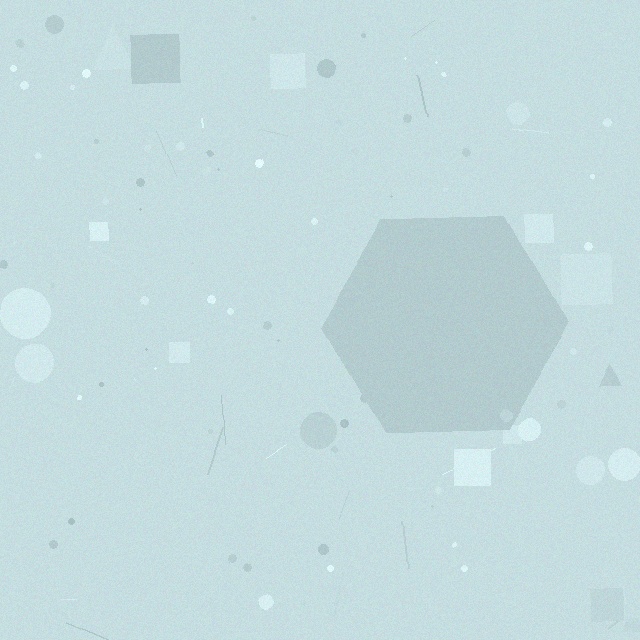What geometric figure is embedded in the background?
A hexagon is embedded in the background.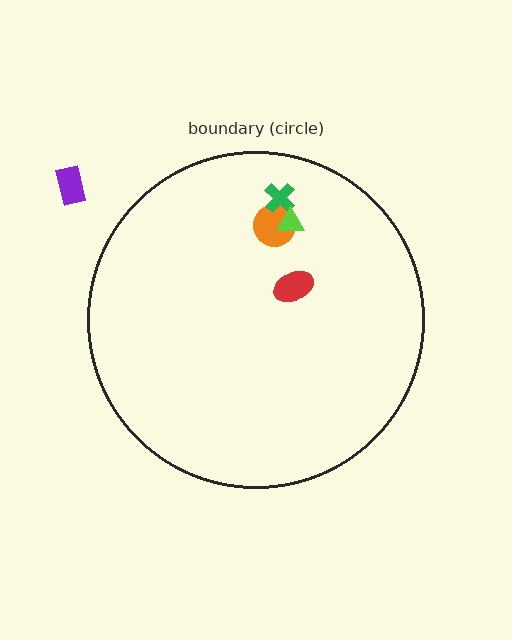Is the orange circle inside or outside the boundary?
Inside.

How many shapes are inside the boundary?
4 inside, 1 outside.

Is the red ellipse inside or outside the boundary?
Inside.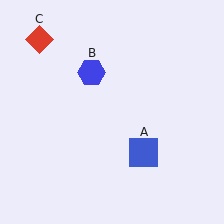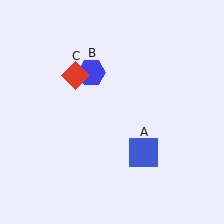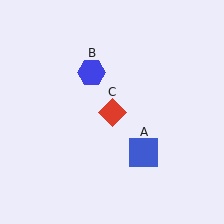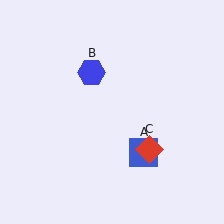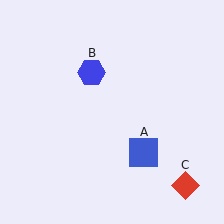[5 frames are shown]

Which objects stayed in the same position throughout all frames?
Blue square (object A) and blue hexagon (object B) remained stationary.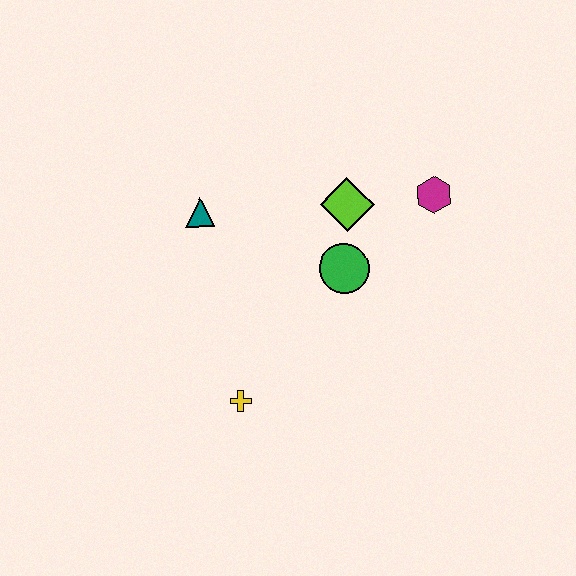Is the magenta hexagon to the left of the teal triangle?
No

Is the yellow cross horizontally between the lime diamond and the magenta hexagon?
No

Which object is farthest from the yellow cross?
The magenta hexagon is farthest from the yellow cross.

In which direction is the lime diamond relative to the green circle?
The lime diamond is above the green circle.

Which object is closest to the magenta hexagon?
The lime diamond is closest to the magenta hexagon.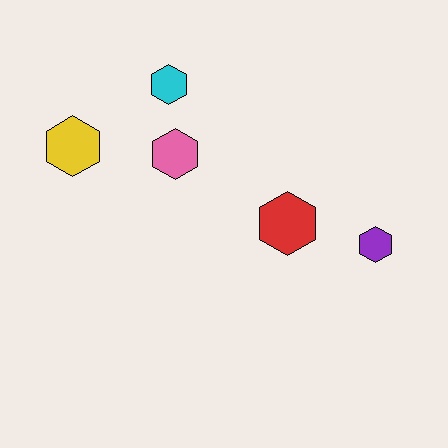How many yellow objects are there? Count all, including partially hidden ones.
There is 1 yellow object.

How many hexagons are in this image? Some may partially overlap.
There are 5 hexagons.